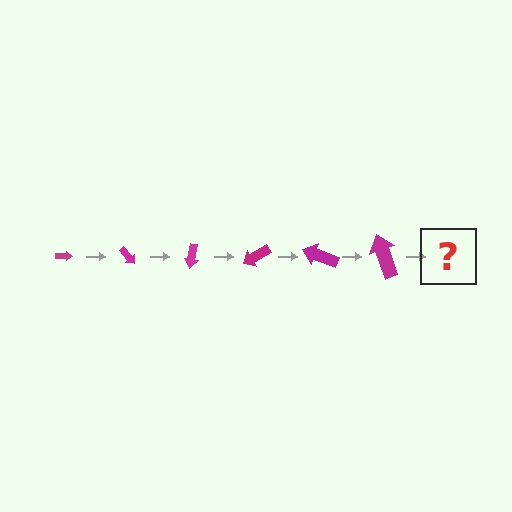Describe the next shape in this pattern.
It should be an arrow, larger than the previous one and rotated 300 degrees from the start.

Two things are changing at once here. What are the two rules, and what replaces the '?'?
The two rules are that the arrow grows larger each step and it rotates 50 degrees each step. The '?' should be an arrow, larger than the previous one and rotated 300 degrees from the start.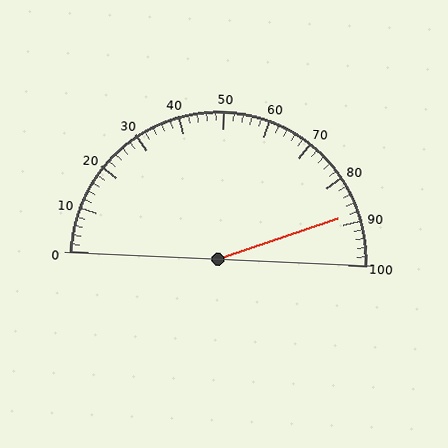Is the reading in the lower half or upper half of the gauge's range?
The reading is in the upper half of the range (0 to 100).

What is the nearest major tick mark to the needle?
The nearest major tick mark is 90.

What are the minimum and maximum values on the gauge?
The gauge ranges from 0 to 100.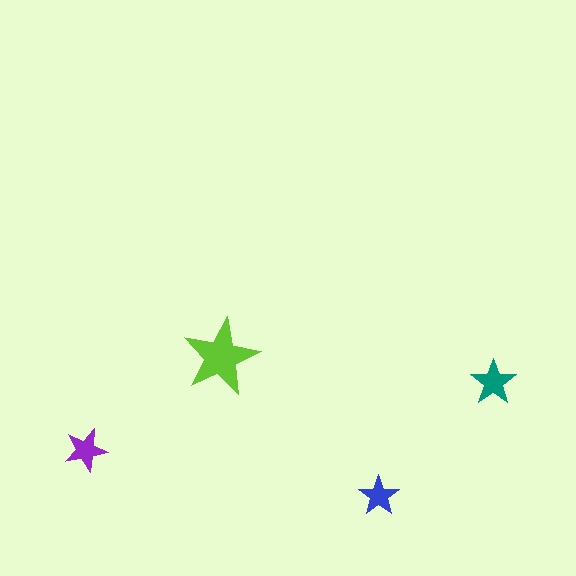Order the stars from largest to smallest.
the lime one, the teal one, the purple one, the blue one.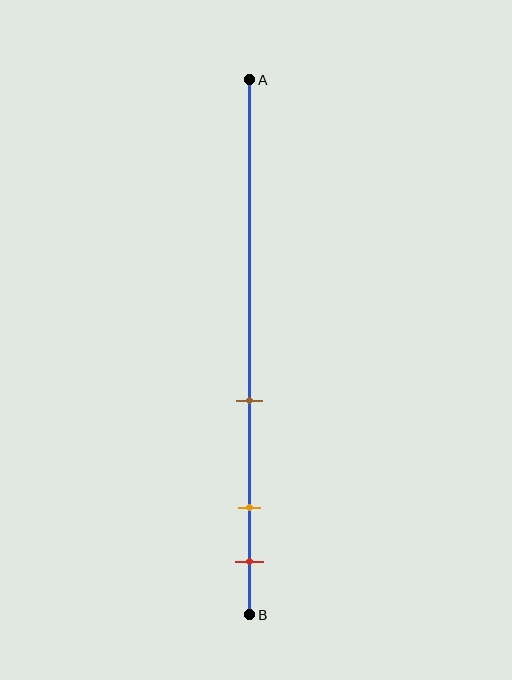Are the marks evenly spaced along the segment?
No, the marks are not evenly spaced.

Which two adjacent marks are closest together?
The orange and red marks are the closest adjacent pair.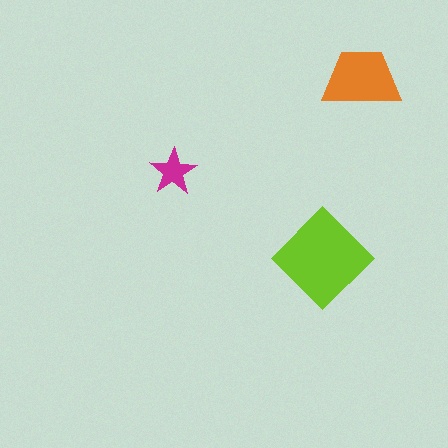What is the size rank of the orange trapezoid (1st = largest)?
2nd.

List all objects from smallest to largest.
The magenta star, the orange trapezoid, the lime diamond.